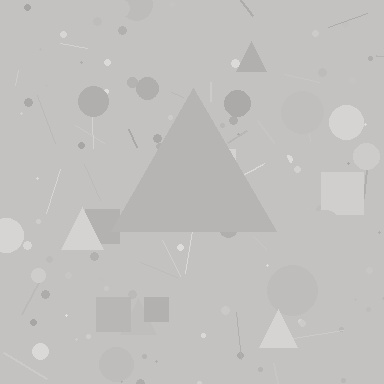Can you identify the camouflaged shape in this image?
The camouflaged shape is a triangle.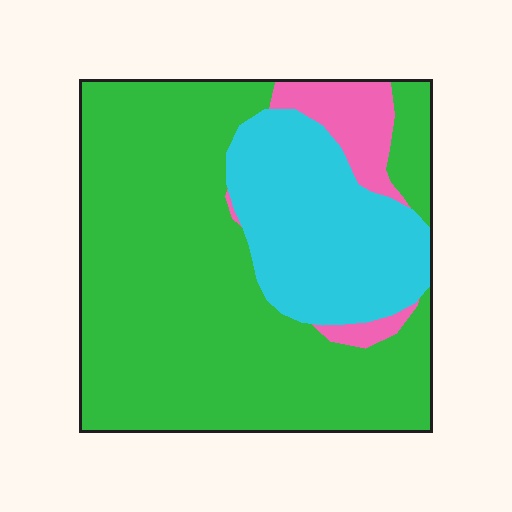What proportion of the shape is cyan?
Cyan covers around 25% of the shape.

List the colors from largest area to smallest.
From largest to smallest: green, cyan, pink.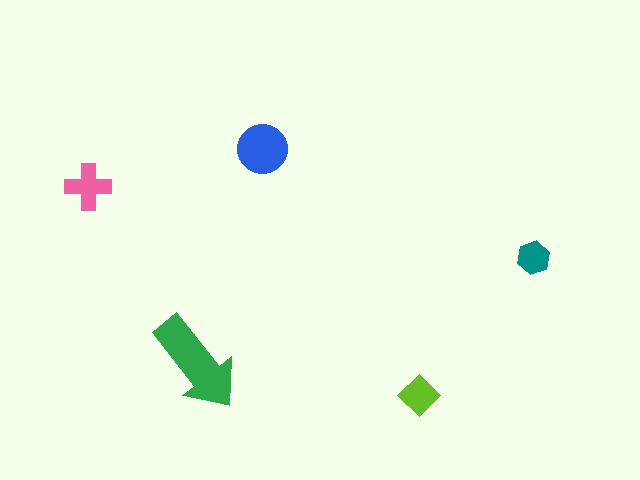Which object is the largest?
The green arrow.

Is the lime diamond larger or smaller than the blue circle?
Smaller.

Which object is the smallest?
The teal hexagon.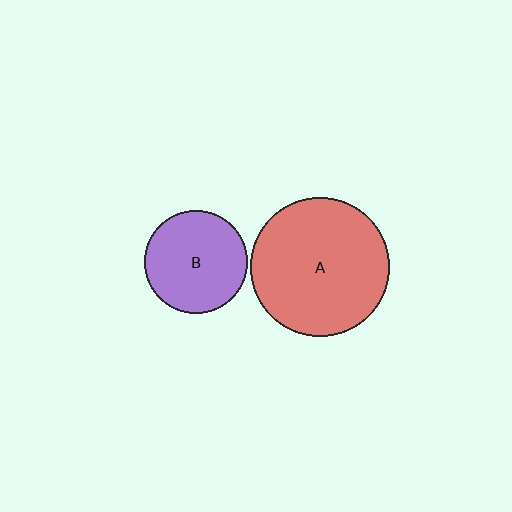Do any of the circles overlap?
No, none of the circles overlap.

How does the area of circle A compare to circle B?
Approximately 1.8 times.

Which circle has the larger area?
Circle A (red).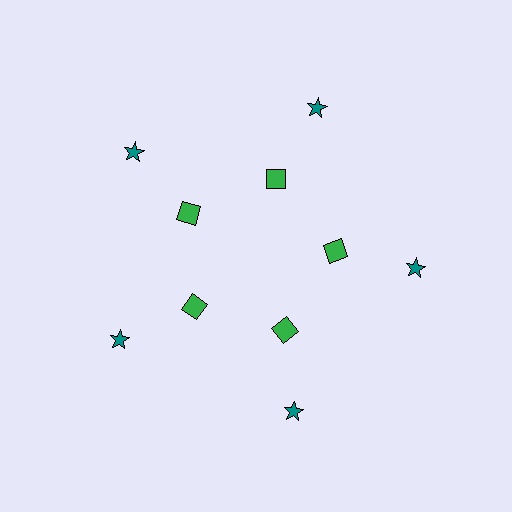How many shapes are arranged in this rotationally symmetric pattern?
There are 10 shapes, arranged in 5 groups of 2.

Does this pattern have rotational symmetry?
Yes, this pattern has 5-fold rotational symmetry. It looks the same after rotating 72 degrees around the center.